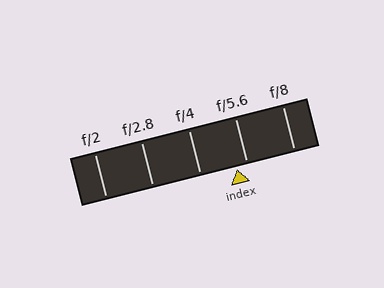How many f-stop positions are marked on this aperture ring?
There are 5 f-stop positions marked.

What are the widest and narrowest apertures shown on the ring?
The widest aperture shown is f/2 and the narrowest is f/8.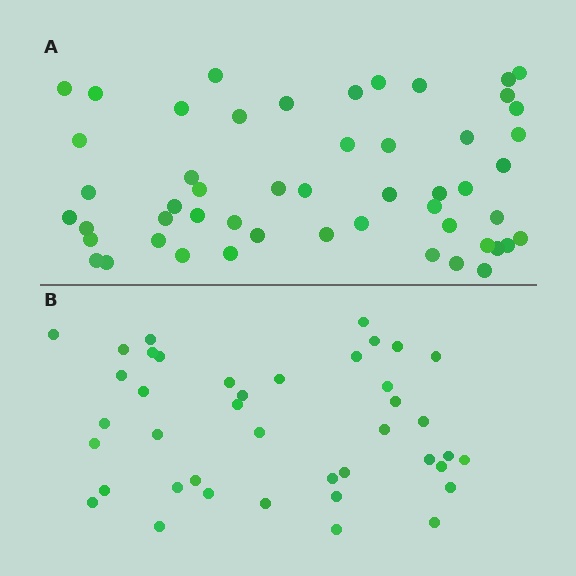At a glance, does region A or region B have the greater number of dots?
Region A (the top region) has more dots.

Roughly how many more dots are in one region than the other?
Region A has roughly 12 or so more dots than region B.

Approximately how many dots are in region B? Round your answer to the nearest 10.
About 40 dots. (The exact count is 41, which rounds to 40.)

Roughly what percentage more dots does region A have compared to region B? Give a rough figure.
About 25% more.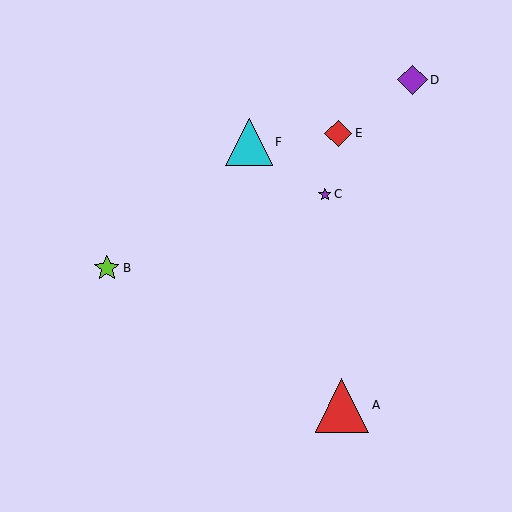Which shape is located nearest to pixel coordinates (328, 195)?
The purple star (labeled C) at (325, 194) is nearest to that location.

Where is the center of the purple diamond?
The center of the purple diamond is at (412, 80).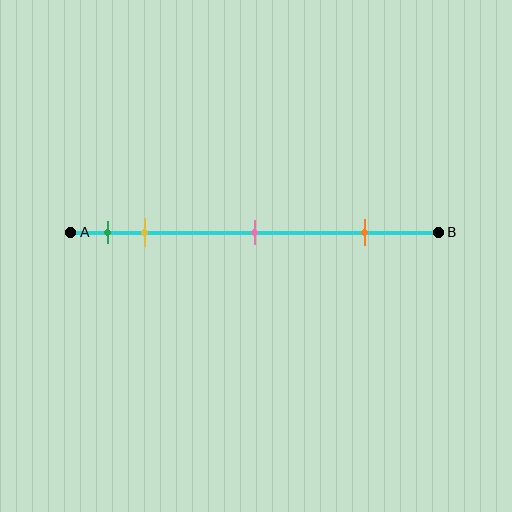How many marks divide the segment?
There are 4 marks dividing the segment.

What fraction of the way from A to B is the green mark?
The green mark is approximately 10% (0.1) of the way from A to B.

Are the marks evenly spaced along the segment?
No, the marks are not evenly spaced.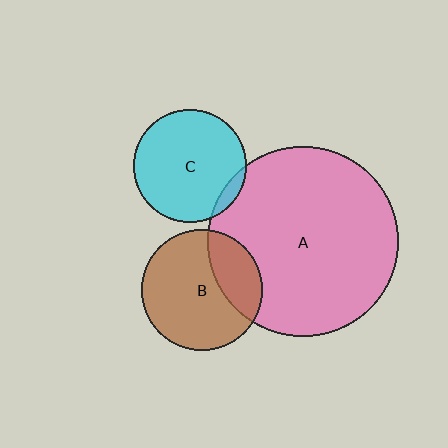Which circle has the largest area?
Circle A (pink).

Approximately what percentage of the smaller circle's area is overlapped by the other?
Approximately 5%.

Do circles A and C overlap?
Yes.